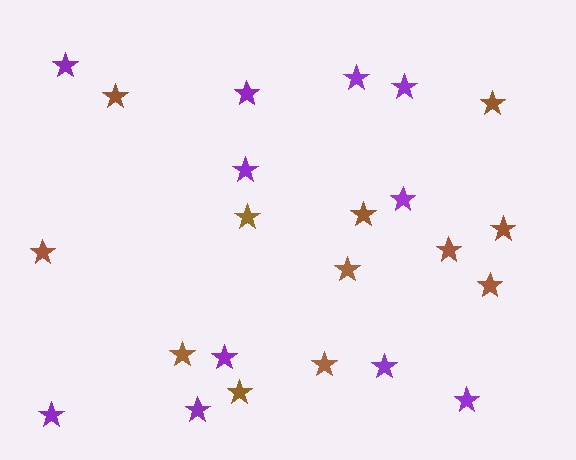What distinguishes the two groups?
There are 2 groups: one group of brown stars (12) and one group of purple stars (11).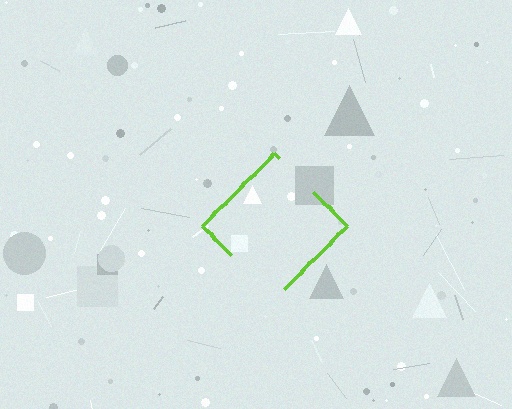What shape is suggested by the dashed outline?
The dashed outline suggests a diamond.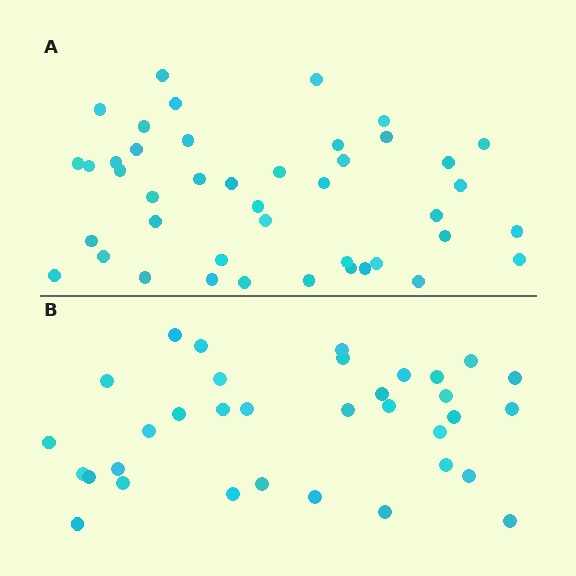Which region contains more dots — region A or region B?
Region A (the top region) has more dots.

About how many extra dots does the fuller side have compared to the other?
Region A has roughly 8 or so more dots than region B.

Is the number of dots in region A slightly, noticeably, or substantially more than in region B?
Region A has noticeably more, but not dramatically so. The ratio is roughly 1.3 to 1.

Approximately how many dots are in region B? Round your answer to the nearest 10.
About 30 dots. (The exact count is 34, which rounds to 30.)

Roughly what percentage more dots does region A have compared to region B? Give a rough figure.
About 25% more.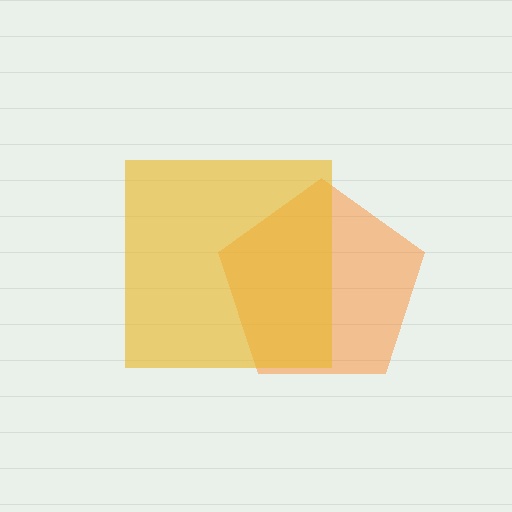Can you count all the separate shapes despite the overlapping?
Yes, there are 2 separate shapes.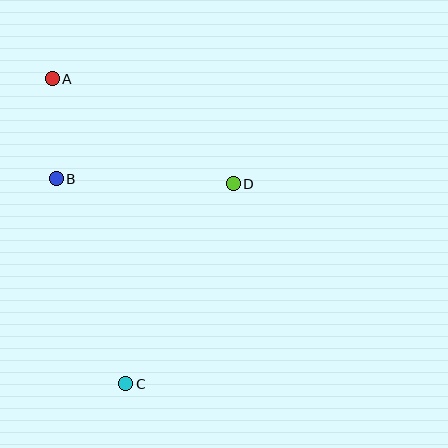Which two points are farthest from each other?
Points A and C are farthest from each other.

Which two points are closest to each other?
Points A and B are closest to each other.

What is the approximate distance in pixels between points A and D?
The distance between A and D is approximately 209 pixels.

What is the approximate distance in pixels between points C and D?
The distance between C and D is approximately 227 pixels.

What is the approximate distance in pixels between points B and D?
The distance between B and D is approximately 177 pixels.